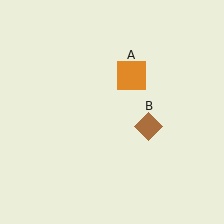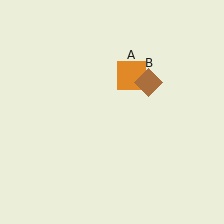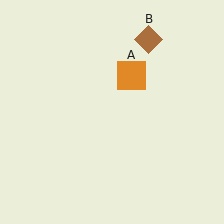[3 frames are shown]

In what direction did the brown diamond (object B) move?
The brown diamond (object B) moved up.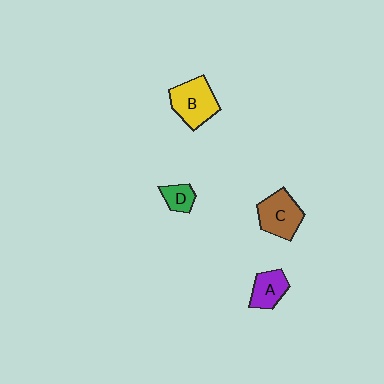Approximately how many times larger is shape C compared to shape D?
Approximately 2.0 times.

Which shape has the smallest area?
Shape D (green).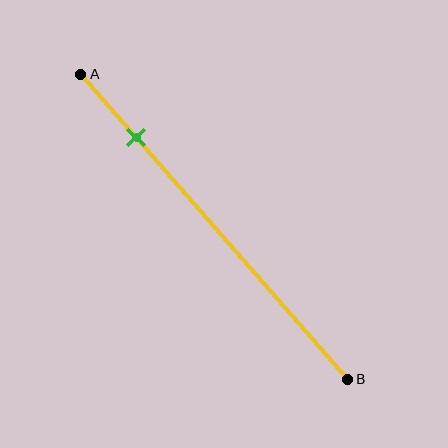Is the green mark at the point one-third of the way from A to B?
No, the mark is at about 20% from A, not at the 33% one-third point.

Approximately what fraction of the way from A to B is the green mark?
The green mark is approximately 20% of the way from A to B.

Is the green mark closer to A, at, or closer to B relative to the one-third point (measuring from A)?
The green mark is closer to point A than the one-third point of segment AB.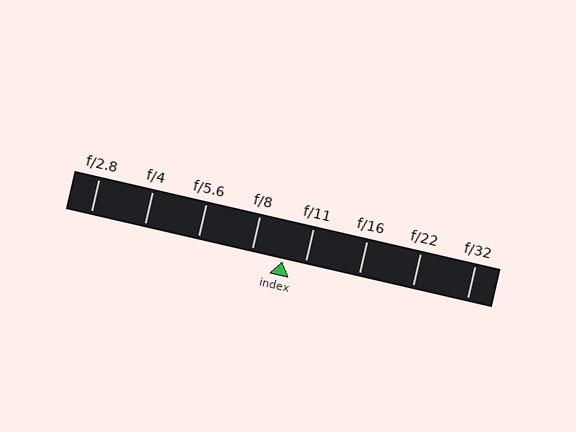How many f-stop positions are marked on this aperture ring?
There are 8 f-stop positions marked.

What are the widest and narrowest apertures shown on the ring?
The widest aperture shown is f/2.8 and the narrowest is f/32.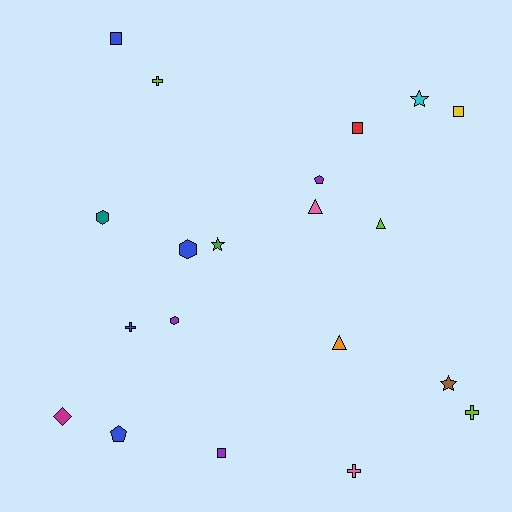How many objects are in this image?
There are 20 objects.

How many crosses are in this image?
There are 4 crosses.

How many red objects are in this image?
There is 1 red object.